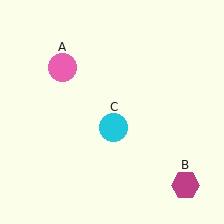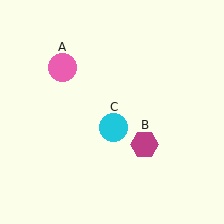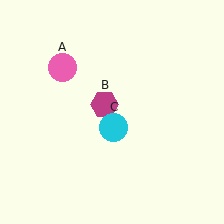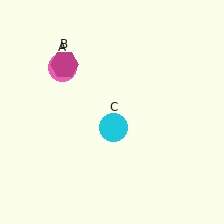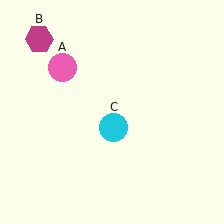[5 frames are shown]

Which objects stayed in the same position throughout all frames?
Pink circle (object A) and cyan circle (object C) remained stationary.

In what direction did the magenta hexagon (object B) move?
The magenta hexagon (object B) moved up and to the left.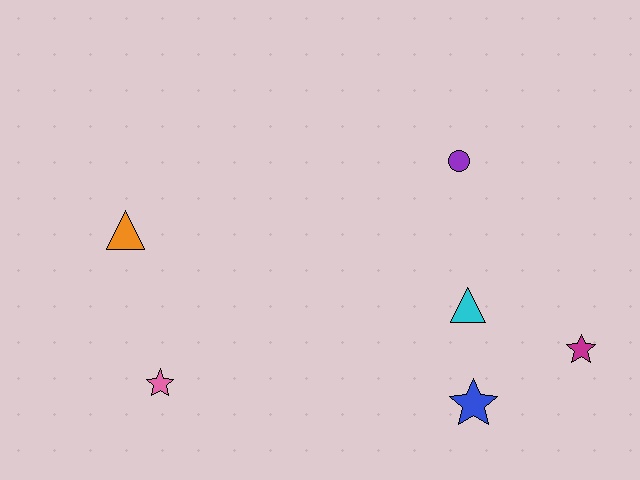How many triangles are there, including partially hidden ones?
There are 2 triangles.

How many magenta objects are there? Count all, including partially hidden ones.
There is 1 magenta object.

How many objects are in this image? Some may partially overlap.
There are 6 objects.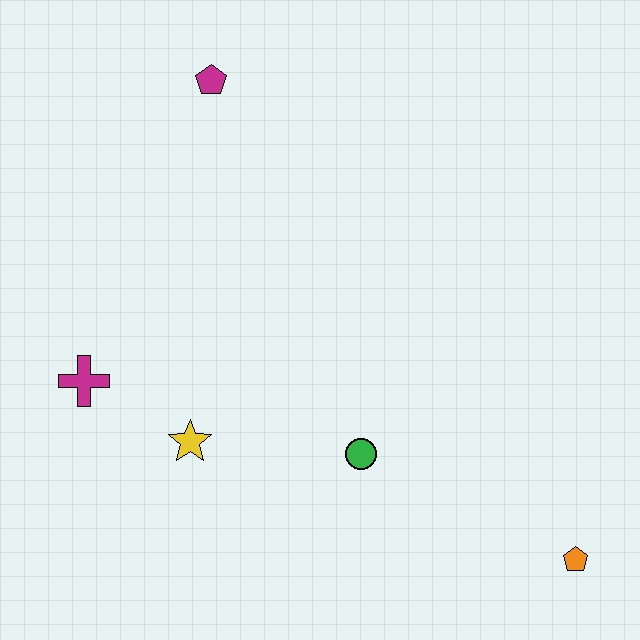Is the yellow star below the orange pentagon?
No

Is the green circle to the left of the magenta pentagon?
No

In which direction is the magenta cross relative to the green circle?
The magenta cross is to the left of the green circle.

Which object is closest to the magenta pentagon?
The magenta cross is closest to the magenta pentagon.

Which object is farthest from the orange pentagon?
The magenta pentagon is farthest from the orange pentagon.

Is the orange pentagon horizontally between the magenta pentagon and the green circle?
No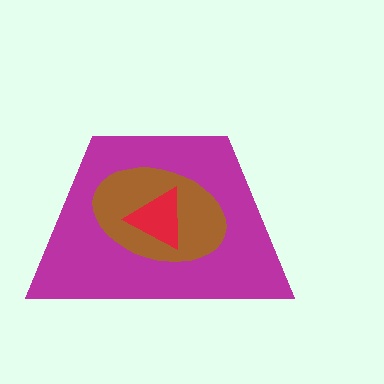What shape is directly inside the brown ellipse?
The red triangle.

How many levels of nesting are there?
3.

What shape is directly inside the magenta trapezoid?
The brown ellipse.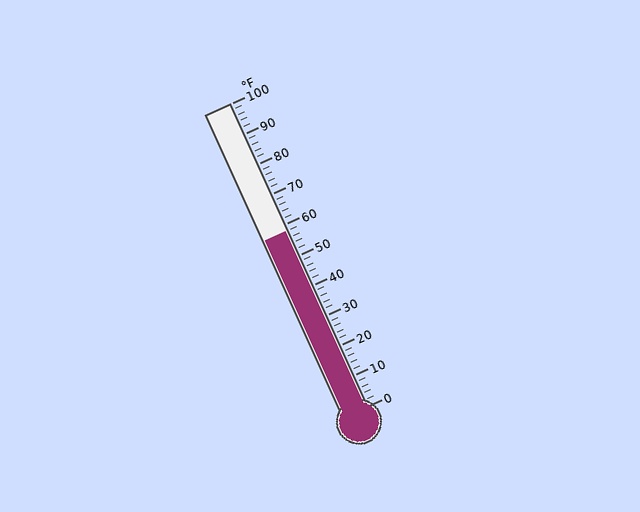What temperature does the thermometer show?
The thermometer shows approximately 58°F.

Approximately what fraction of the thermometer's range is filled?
The thermometer is filled to approximately 60% of its range.